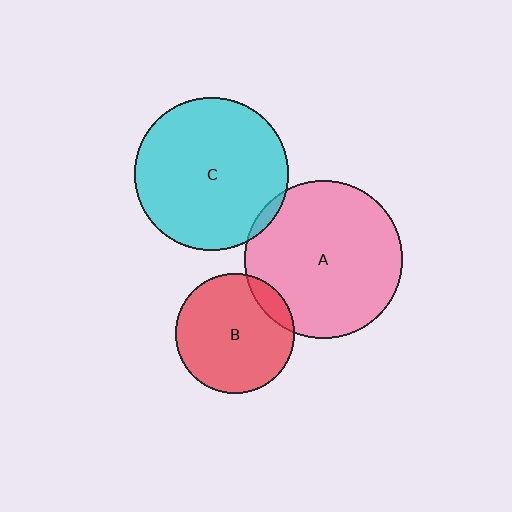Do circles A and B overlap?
Yes.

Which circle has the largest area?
Circle A (pink).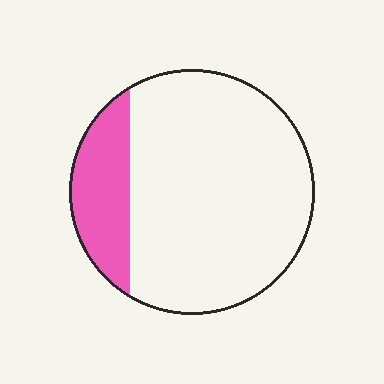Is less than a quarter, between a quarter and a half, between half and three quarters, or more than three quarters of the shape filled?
Less than a quarter.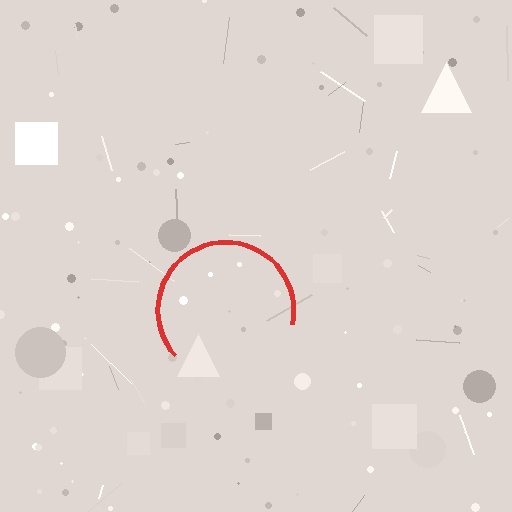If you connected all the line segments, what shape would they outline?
They would outline a circle.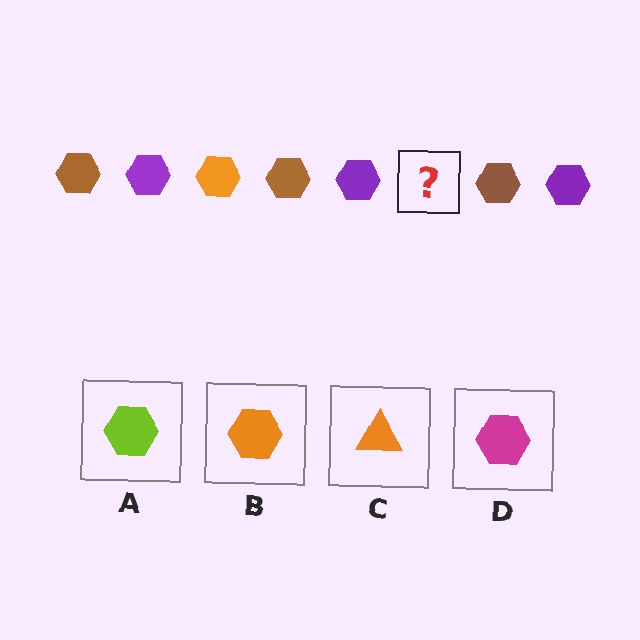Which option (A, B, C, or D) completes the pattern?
B.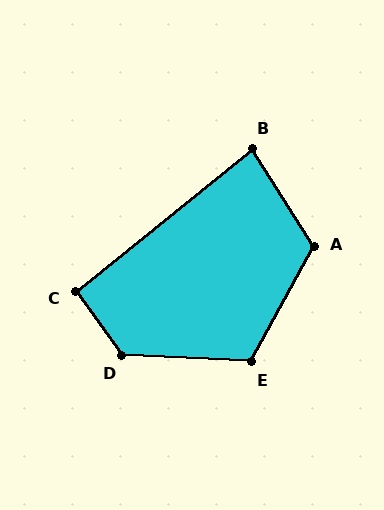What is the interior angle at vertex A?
Approximately 119 degrees (obtuse).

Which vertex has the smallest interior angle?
B, at approximately 83 degrees.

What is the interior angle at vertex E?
Approximately 116 degrees (obtuse).